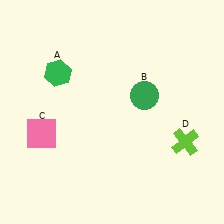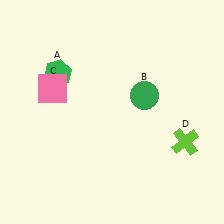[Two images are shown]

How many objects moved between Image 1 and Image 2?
1 object moved between the two images.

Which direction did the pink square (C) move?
The pink square (C) moved up.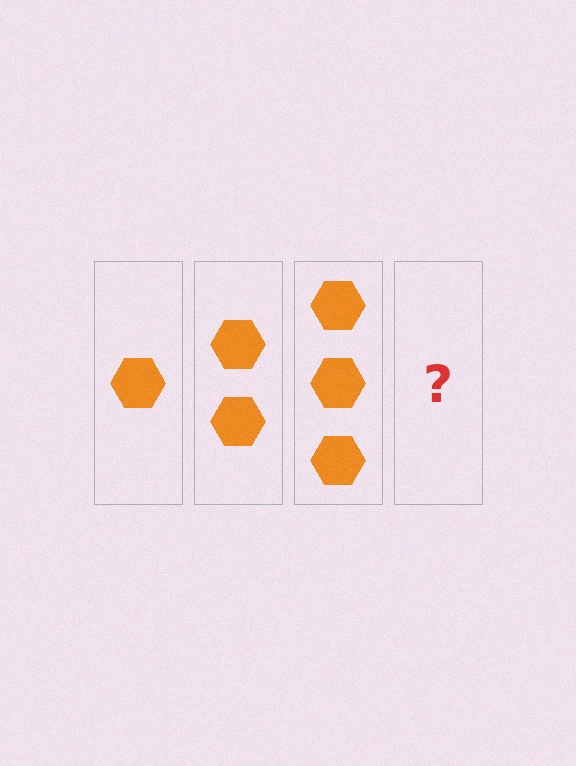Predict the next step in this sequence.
The next step is 4 hexagons.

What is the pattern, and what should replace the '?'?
The pattern is that each step adds one more hexagon. The '?' should be 4 hexagons.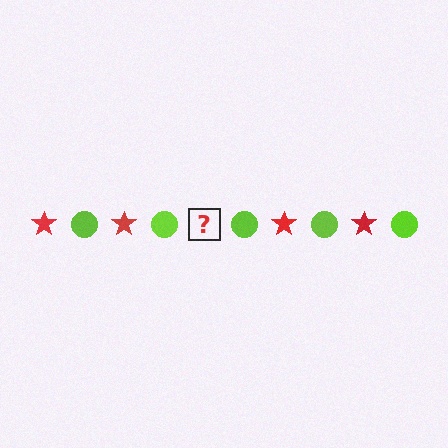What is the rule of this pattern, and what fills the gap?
The rule is that the pattern alternates between red star and lime circle. The gap should be filled with a red star.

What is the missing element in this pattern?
The missing element is a red star.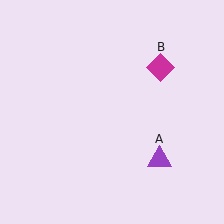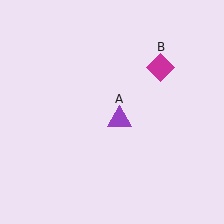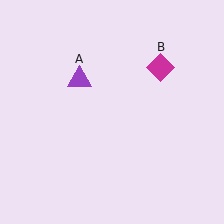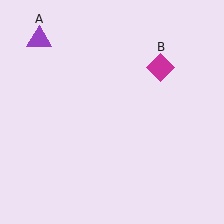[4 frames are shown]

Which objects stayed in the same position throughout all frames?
Magenta diamond (object B) remained stationary.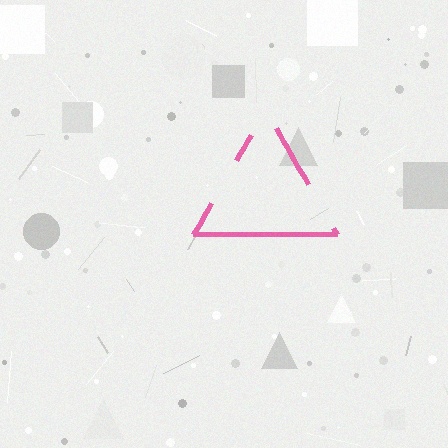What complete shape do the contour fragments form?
The contour fragments form a triangle.